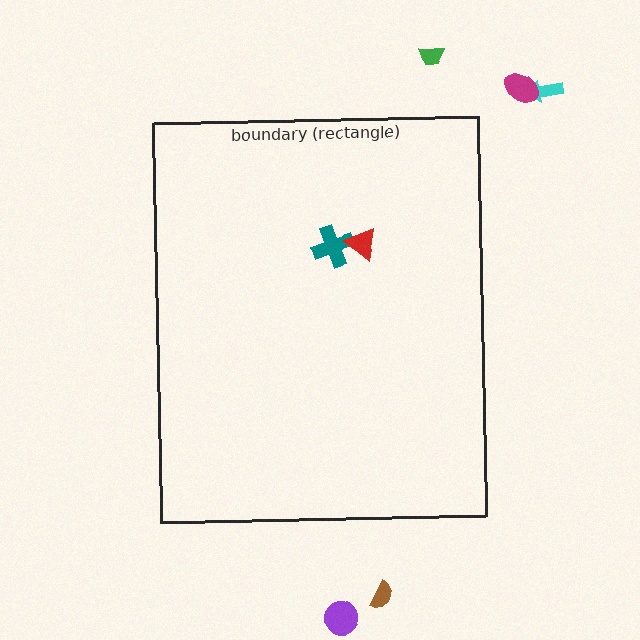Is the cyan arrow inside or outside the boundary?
Outside.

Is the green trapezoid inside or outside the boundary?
Outside.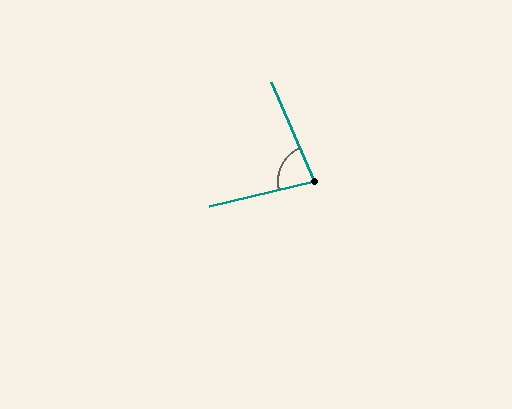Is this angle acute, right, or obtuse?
It is acute.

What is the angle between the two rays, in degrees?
Approximately 79 degrees.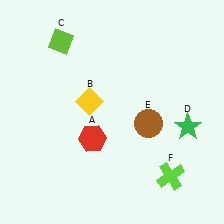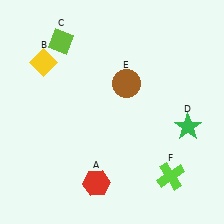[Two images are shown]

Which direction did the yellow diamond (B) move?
The yellow diamond (B) moved left.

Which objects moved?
The objects that moved are: the red hexagon (A), the yellow diamond (B), the brown circle (E).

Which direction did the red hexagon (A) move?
The red hexagon (A) moved down.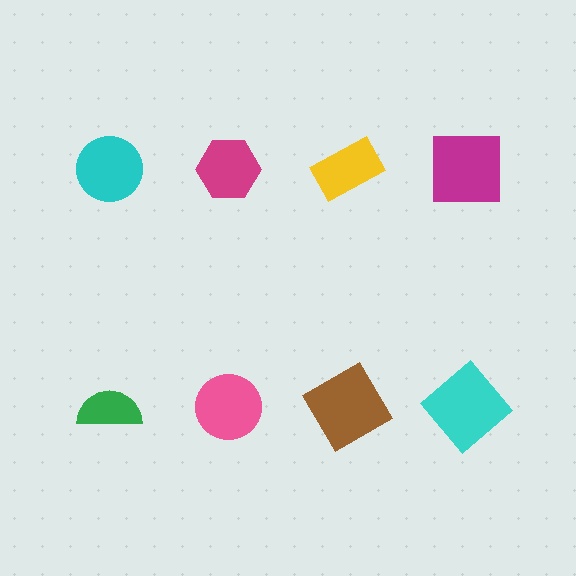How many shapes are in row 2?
4 shapes.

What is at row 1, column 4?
A magenta square.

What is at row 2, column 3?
A brown diamond.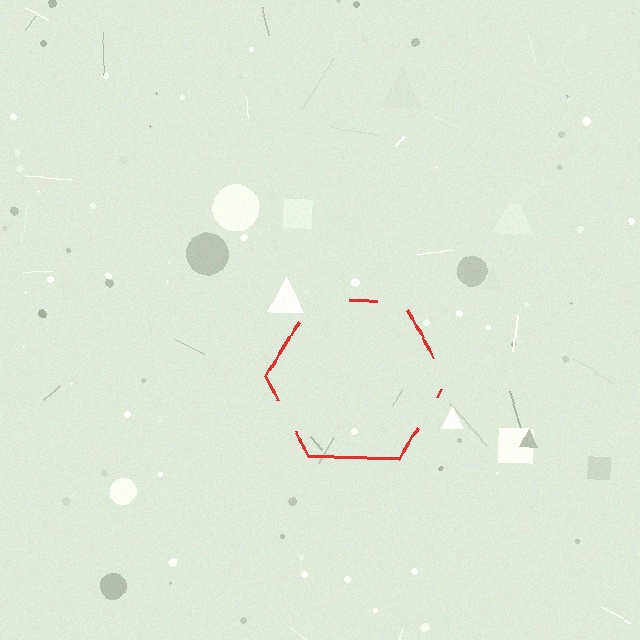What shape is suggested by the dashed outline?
The dashed outline suggests a hexagon.